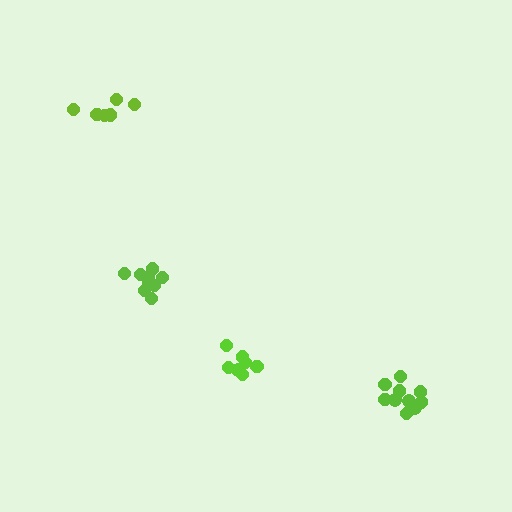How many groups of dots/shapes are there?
There are 4 groups.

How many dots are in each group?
Group 1: 6 dots, Group 2: 7 dots, Group 3: 10 dots, Group 4: 11 dots (34 total).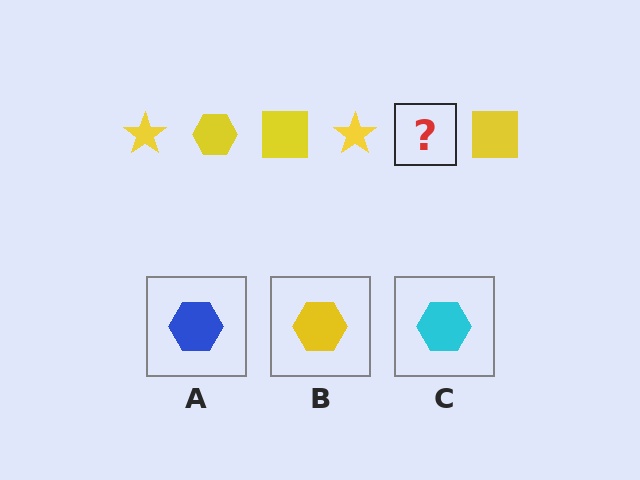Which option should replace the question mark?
Option B.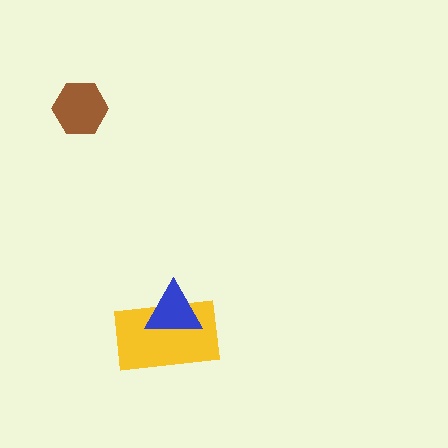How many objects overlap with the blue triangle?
1 object overlaps with the blue triangle.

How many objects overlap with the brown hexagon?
0 objects overlap with the brown hexagon.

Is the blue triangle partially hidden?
No, no other shape covers it.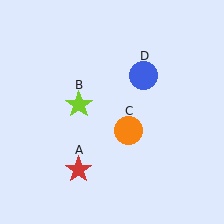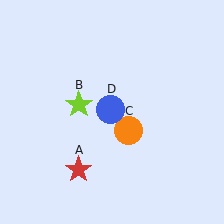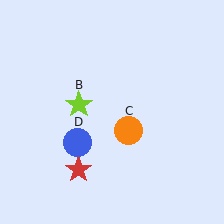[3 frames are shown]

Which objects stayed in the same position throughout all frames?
Red star (object A) and lime star (object B) and orange circle (object C) remained stationary.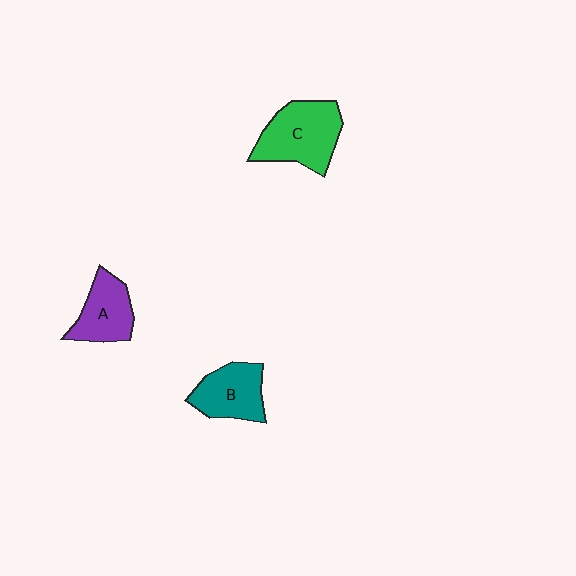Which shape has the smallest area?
Shape A (purple).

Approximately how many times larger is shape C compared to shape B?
Approximately 1.3 times.